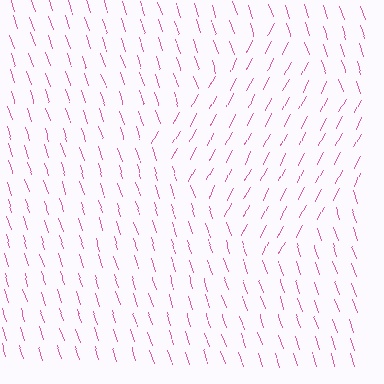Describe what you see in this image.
The image is filled with small pink line segments. A diamond region in the image has lines oriented differently from the surrounding lines, creating a visible texture boundary.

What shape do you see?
I see a diamond.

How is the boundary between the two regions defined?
The boundary is defined purely by a change in line orientation (approximately 45 degrees difference). All lines are the same color and thickness.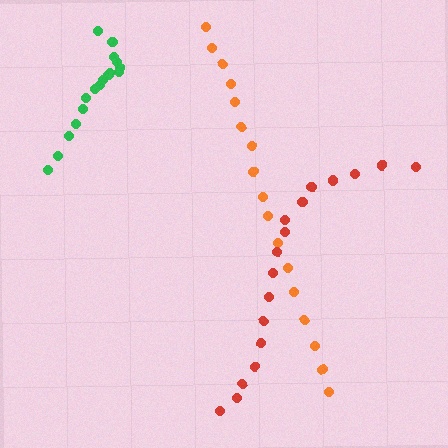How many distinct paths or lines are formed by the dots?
There are 3 distinct paths.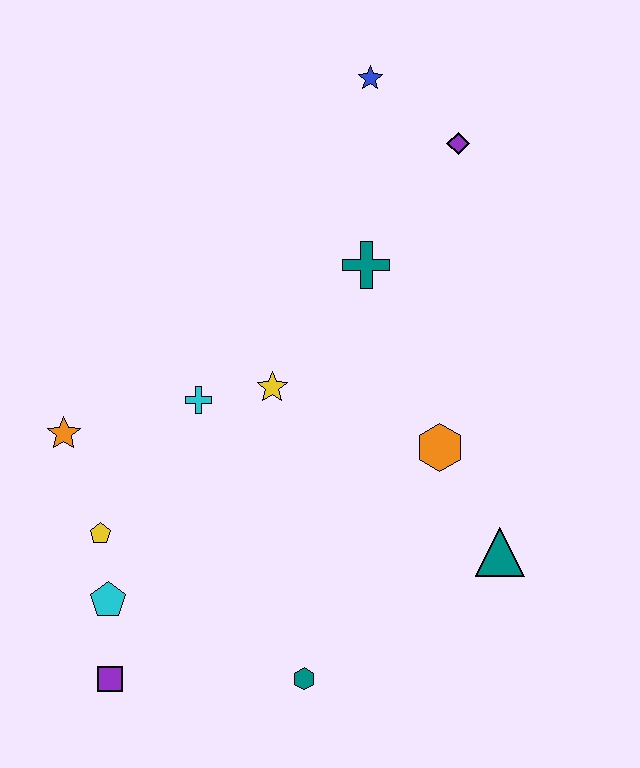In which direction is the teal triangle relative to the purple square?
The teal triangle is to the right of the purple square.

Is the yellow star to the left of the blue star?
Yes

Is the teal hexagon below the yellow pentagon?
Yes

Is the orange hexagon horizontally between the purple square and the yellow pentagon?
No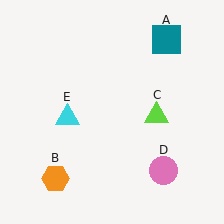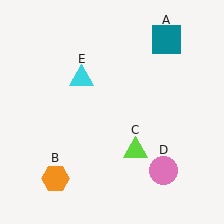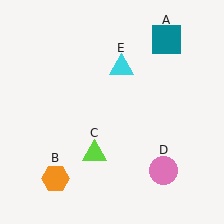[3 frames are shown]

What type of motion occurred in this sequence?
The lime triangle (object C), cyan triangle (object E) rotated clockwise around the center of the scene.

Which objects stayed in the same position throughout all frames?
Teal square (object A) and orange hexagon (object B) and pink circle (object D) remained stationary.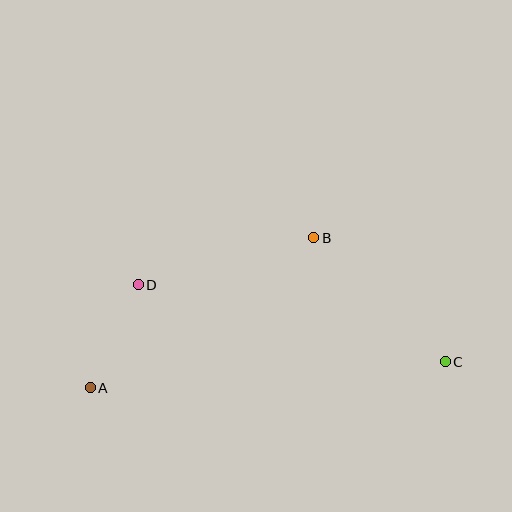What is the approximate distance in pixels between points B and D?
The distance between B and D is approximately 182 pixels.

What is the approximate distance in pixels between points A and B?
The distance between A and B is approximately 269 pixels.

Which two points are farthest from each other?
Points A and C are farthest from each other.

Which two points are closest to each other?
Points A and D are closest to each other.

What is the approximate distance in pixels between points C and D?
The distance between C and D is approximately 317 pixels.